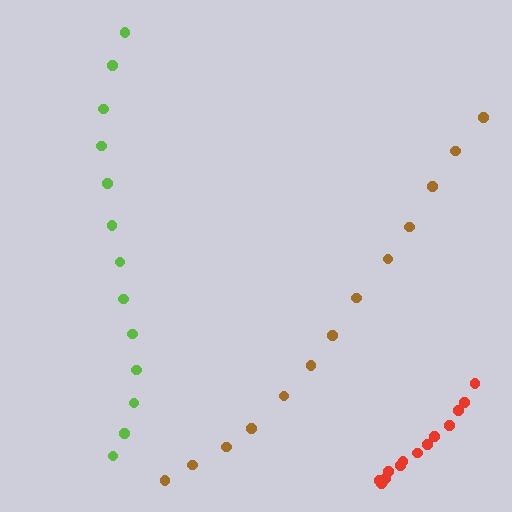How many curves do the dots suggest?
There are 3 distinct paths.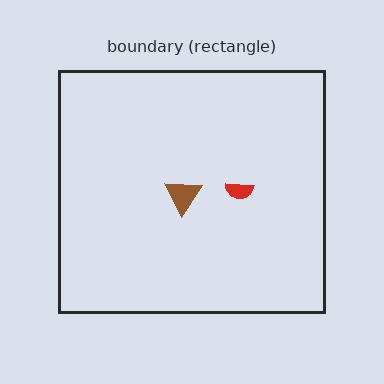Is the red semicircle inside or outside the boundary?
Inside.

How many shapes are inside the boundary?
2 inside, 0 outside.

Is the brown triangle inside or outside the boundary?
Inside.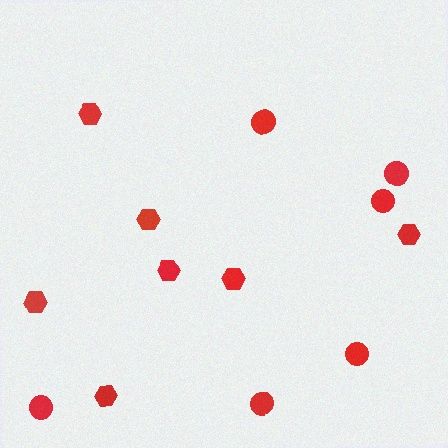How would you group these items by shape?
There are 2 groups: one group of hexagons (7) and one group of circles (6).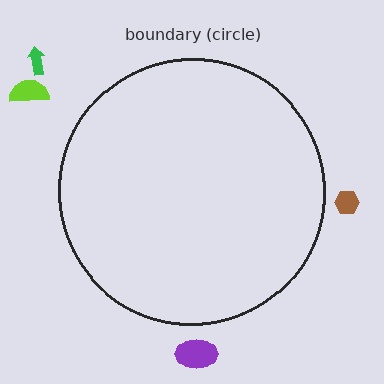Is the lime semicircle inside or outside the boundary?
Outside.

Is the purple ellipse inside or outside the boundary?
Outside.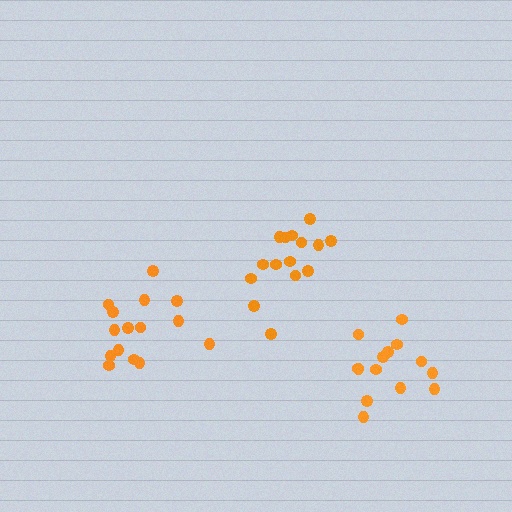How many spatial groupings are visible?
There are 3 spatial groupings.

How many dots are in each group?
Group 1: 14 dots, Group 2: 15 dots, Group 3: 15 dots (44 total).